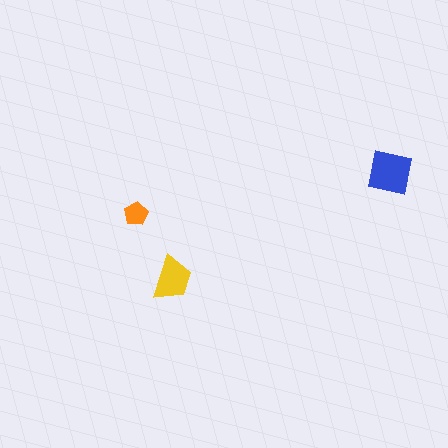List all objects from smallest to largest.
The orange pentagon, the yellow trapezoid, the blue square.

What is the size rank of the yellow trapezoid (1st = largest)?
2nd.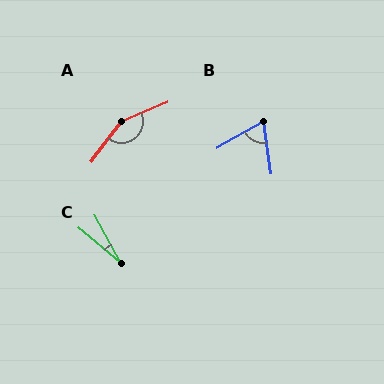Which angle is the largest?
A, at approximately 149 degrees.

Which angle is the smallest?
C, at approximately 22 degrees.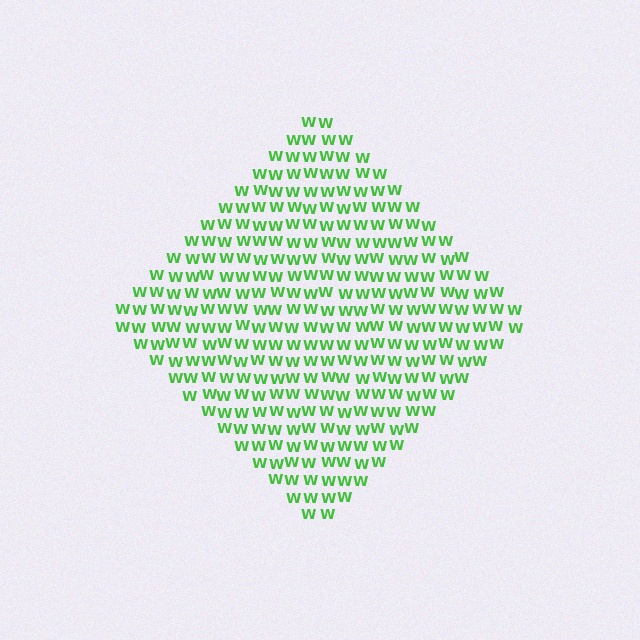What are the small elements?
The small elements are letter W's.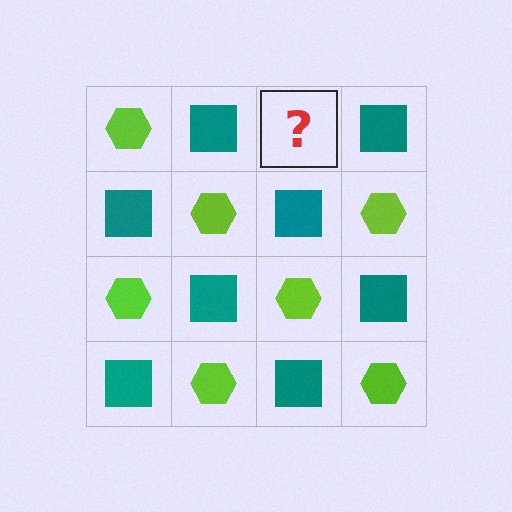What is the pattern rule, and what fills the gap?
The rule is that it alternates lime hexagon and teal square in a checkerboard pattern. The gap should be filled with a lime hexagon.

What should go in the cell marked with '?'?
The missing cell should contain a lime hexagon.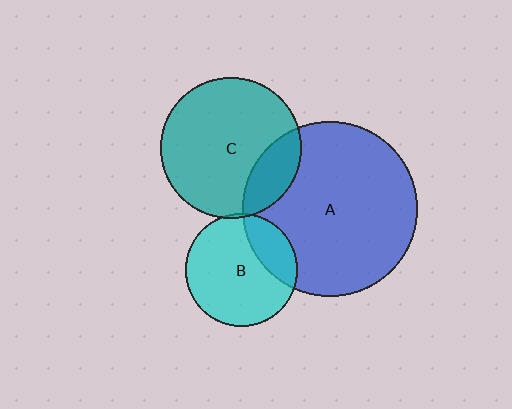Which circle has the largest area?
Circle A (blue).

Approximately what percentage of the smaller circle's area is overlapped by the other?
Approximately 5%.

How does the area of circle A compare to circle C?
Approximately 1.6 times.